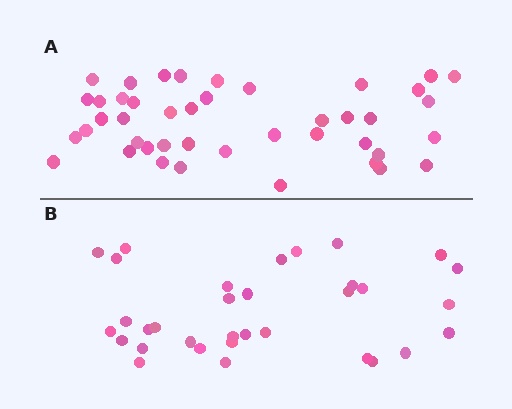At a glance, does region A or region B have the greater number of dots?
Region A (the top region) has more dots.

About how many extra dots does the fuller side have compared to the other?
Region A has roughly 10 or so more dots than region B.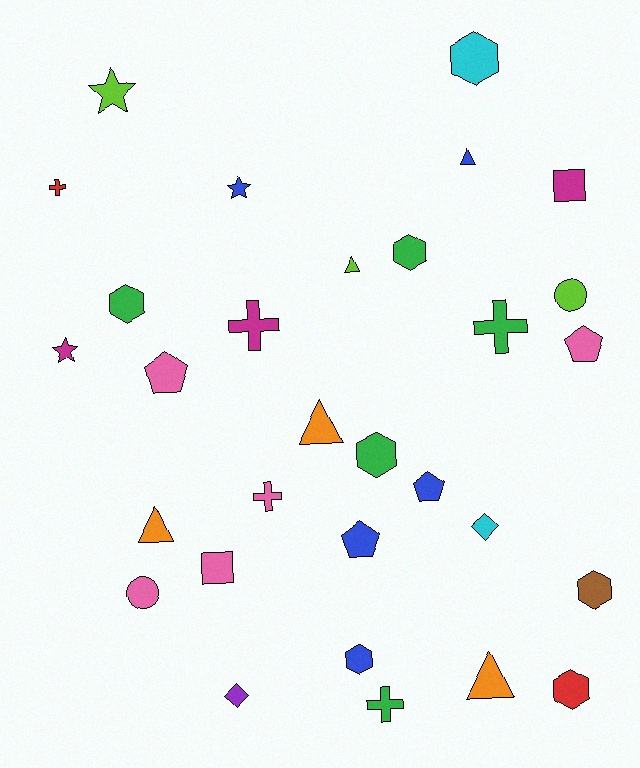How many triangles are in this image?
There are 5 triangles.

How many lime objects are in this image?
There are 3 lime objects.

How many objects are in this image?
There are 30 objects.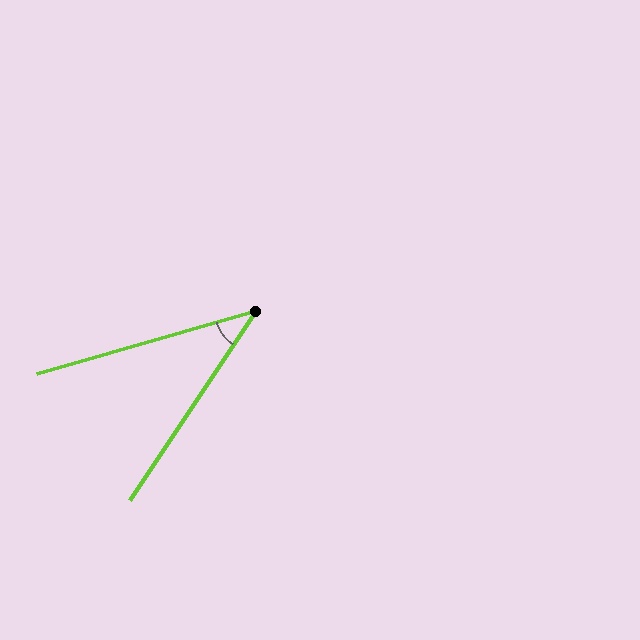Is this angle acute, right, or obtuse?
It is acute.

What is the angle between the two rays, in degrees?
Approximately 40 degrees.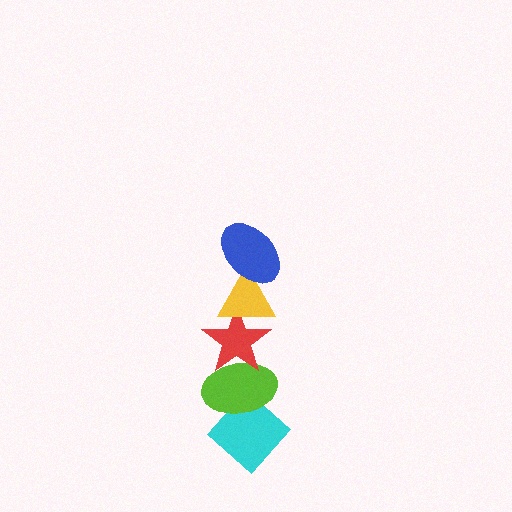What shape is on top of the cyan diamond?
The lime ellipse is on top of the cyan diamond.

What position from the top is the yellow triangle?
The yellow triangle is 2nd from the top.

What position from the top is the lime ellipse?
The lime ellipse is 4th from the top.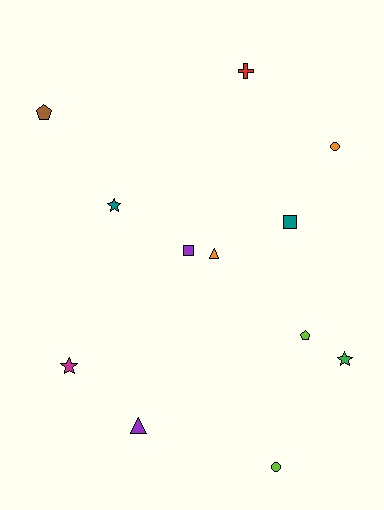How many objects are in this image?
There are 12 objects.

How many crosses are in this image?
There is 1 cross.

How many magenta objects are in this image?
There is 1 magenta object.